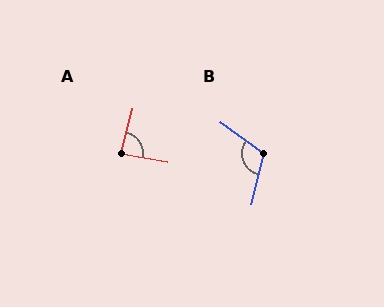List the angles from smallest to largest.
A (85°), B (113°).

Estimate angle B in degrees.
Approximately 113 degrees.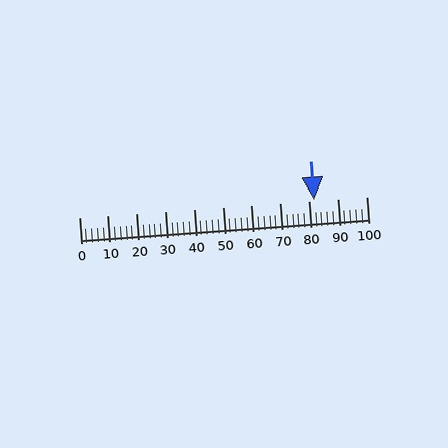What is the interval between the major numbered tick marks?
The major tick marks are spaced 10 units apart.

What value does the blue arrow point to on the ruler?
The blue arrow points to approximately 82.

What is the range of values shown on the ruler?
The ruler shows values from 0 to 100.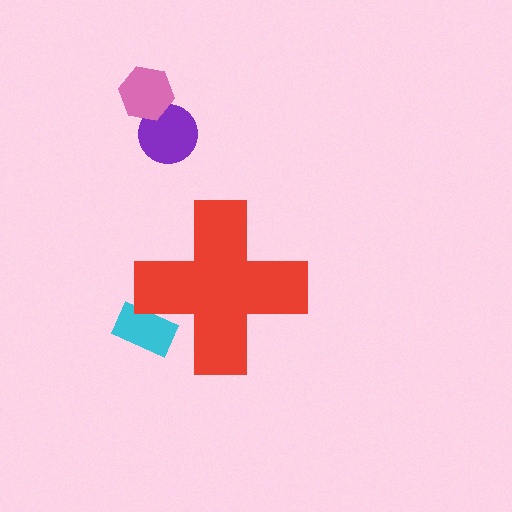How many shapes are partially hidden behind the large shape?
1 shape is partially hidden.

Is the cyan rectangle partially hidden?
Yes, the cyan rectangle is partially hidden behind the red cross.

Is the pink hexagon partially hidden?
No, the pink hexagon is fully visible.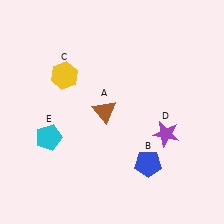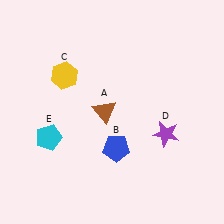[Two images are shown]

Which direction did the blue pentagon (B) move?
The blue pentagon (B) moved left.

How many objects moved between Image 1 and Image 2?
1 object moved between the two images.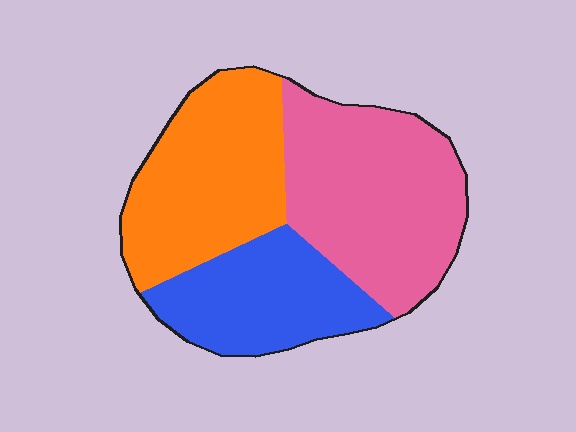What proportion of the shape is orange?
Orange takes up about one third (1/3) of the shape.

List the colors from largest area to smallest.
From largest to smallest: pink, orange, blue.